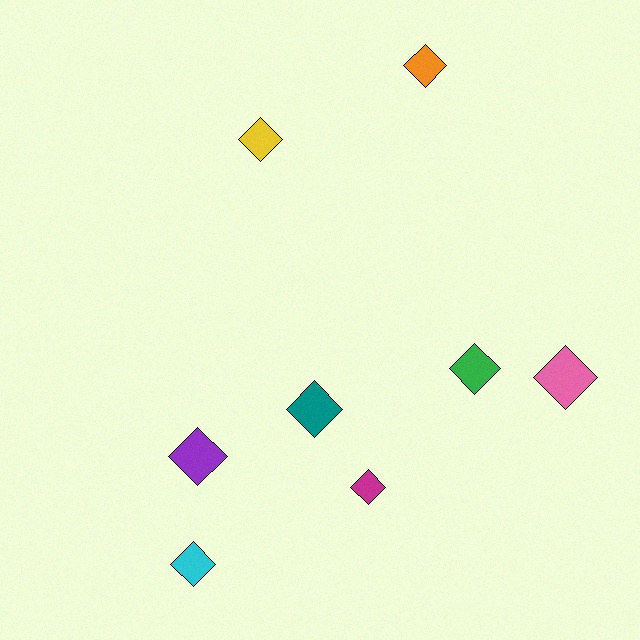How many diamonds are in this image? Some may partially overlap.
There are 8 diamonds.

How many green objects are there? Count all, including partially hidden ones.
There is 1 green object.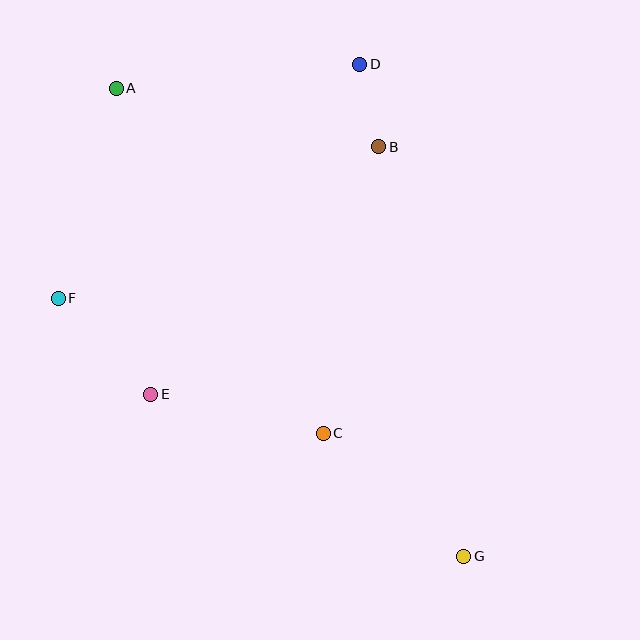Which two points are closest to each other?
Points B and D are closest to each other.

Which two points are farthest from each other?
Points A and G are farthest from each other.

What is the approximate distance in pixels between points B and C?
The distance between B and C is approximately 292 pixels.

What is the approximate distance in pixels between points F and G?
The distance between F and G is approximately 481 pixels.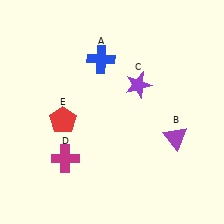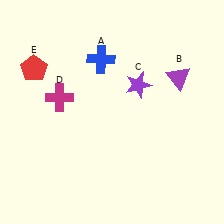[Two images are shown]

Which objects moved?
The objects that moved are: the purple triangle (B), the magenta cross (D), the red pentagon (E).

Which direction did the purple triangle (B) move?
The purple triangle (B) moved up.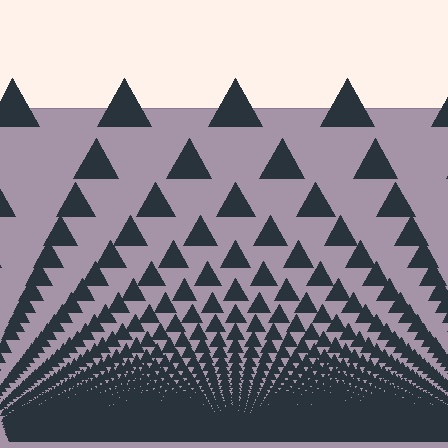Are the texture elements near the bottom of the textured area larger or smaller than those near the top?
Smaller. The gradient is inverted — elements near the bottom are smaller and denser.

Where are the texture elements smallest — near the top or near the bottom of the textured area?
Near the bottom.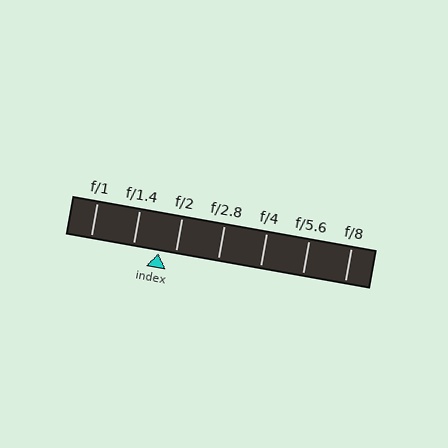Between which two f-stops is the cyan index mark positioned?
The index mark is between f/1.4 and f/2.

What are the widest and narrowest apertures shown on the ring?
The widest aperture shown is f/1 and the narrowest is f/8.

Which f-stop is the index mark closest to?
The index mark is closest to f/2.